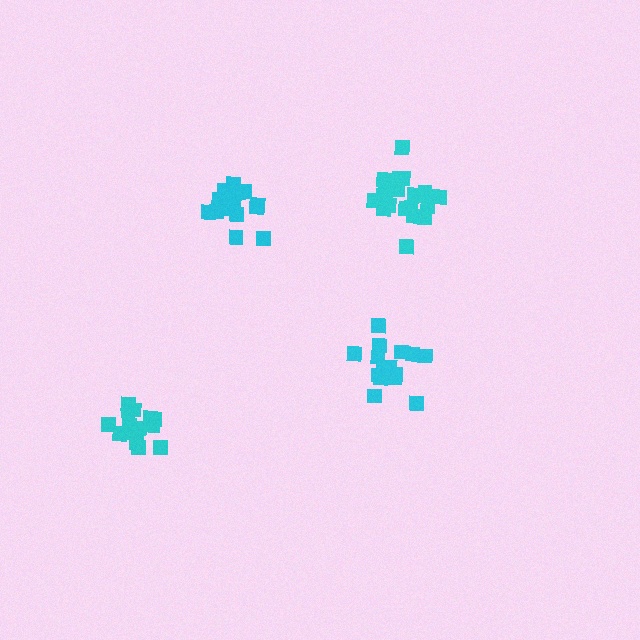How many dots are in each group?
Group 1: 20 dots, Group 2: 15 dots, Group 3: 14 dots, Group 4: 15 dots (64 total).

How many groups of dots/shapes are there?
There are 4 groups.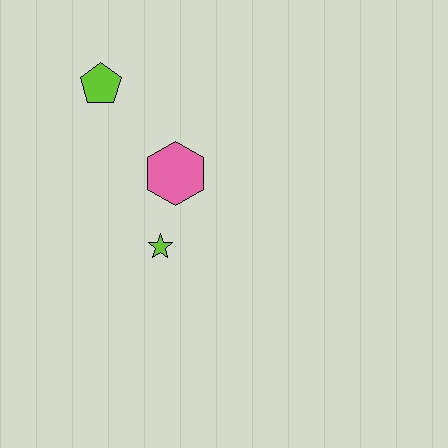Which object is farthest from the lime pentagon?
The lime star is farthest from the lime pentagon.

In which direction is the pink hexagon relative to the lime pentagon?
The pink hexagon is below the lime pentagon.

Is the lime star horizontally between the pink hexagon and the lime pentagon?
Yes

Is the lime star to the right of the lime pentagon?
Yes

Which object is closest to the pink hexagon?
The lime star is closest to the pink hexagon.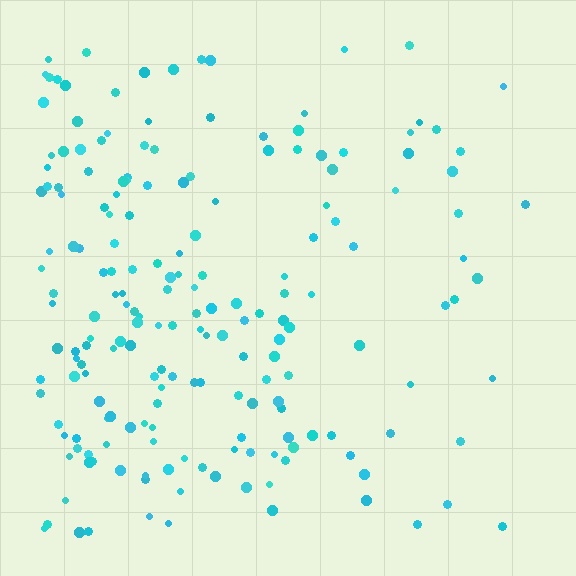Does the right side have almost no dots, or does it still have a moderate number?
Still a moderate number, just noticeably fewer than the left.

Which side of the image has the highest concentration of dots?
The left.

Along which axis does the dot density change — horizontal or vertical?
Horizontal.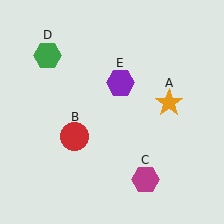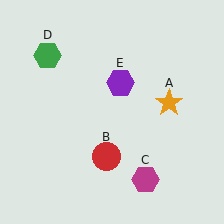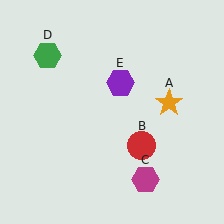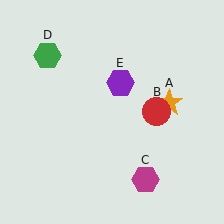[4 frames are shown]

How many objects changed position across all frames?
1 object changed position: red circle (object B).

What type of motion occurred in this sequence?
The red circle (object B) rotated counterclockwise around the center of the scene.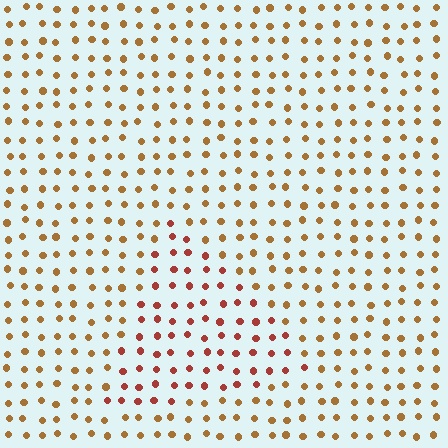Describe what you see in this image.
The image is filled with small brown elements in a uniform arrangement. A triangle-shaped region is visible where the elements are tinted to a slightly different hue, forming a subtle color boundary.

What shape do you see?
I see a triangle.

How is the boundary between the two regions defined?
The boundary is defined purely by a slight shift in hue (about 30 degrees). Spacing, size, and orientation are identical on both sides.